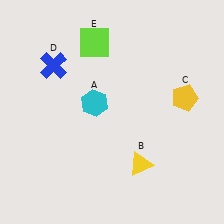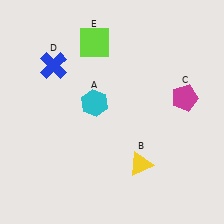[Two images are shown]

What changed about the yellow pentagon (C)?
In Image 1, C is yellow. In Image 2, it changed to magenta.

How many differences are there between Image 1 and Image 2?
There is 1 difference between the two images.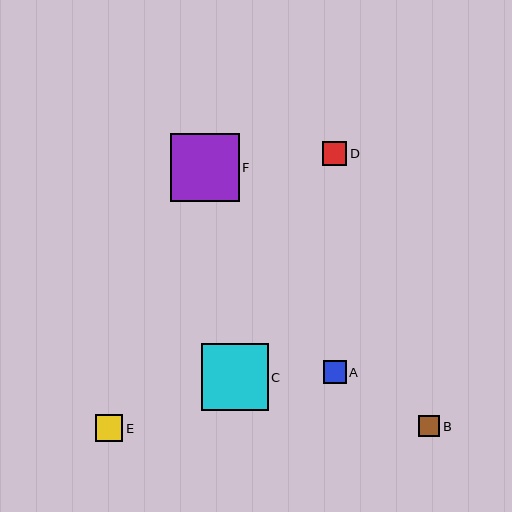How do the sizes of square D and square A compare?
Square D and square A are approximately the same size.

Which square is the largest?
Square F is the largest with a size of approximately 69 pixels.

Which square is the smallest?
Square B is the smallest with a size of approximately 21 pixels.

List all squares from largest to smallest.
From largest to smallest: F, C, E, D, A, B.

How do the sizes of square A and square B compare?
Square A and square B are approximately the same size.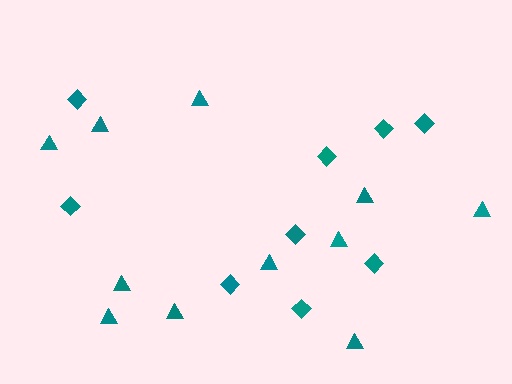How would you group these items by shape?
There are 2 groups: one group of diamonds (9) and one group of triangles (11).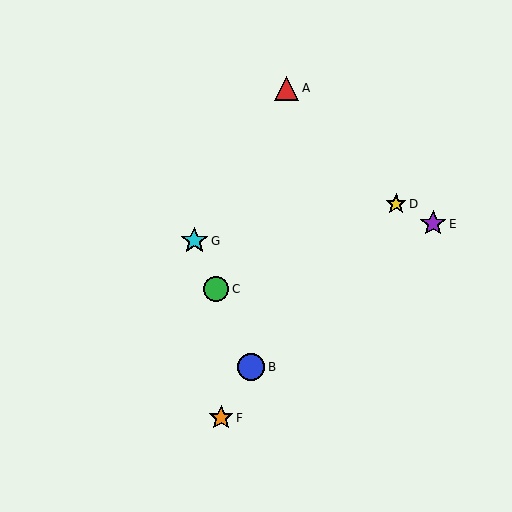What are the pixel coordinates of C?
Object C is at (216, 289).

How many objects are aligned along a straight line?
3 objects (B, C, G) are aligned along a straight line.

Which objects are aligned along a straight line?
Objects B, C, G are aligned along a straight line.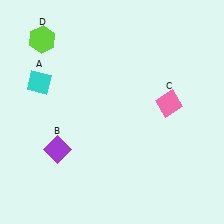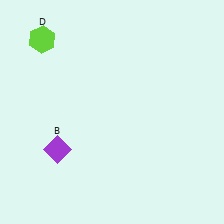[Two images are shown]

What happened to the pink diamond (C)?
The pink diamond (C) was removed in Image 2. It was in the top-right area of Image 1.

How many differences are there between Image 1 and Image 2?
There are 2 differences between the two images.